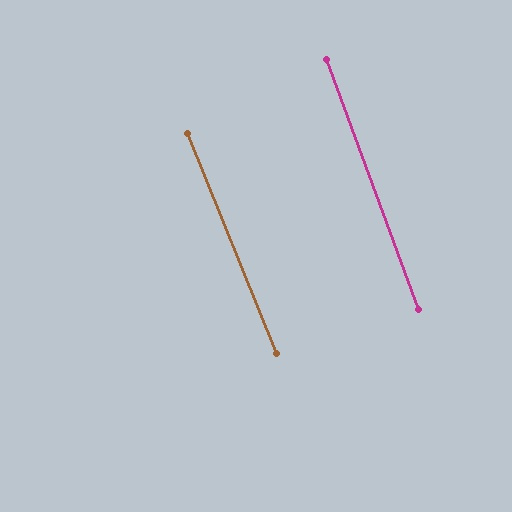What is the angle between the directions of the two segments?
Approximately 2 degrees.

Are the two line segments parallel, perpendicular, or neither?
Parallel — their directions differ by only 1.8°.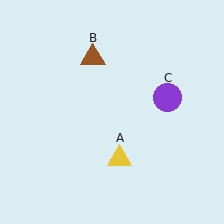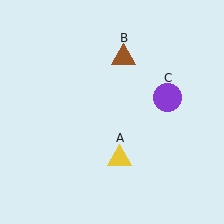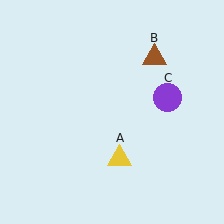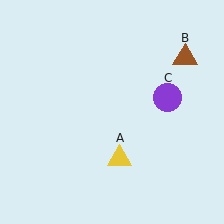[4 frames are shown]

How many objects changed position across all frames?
1 object changed position: brown triangle (object B).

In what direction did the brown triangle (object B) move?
The brown triangle (object B) moved right.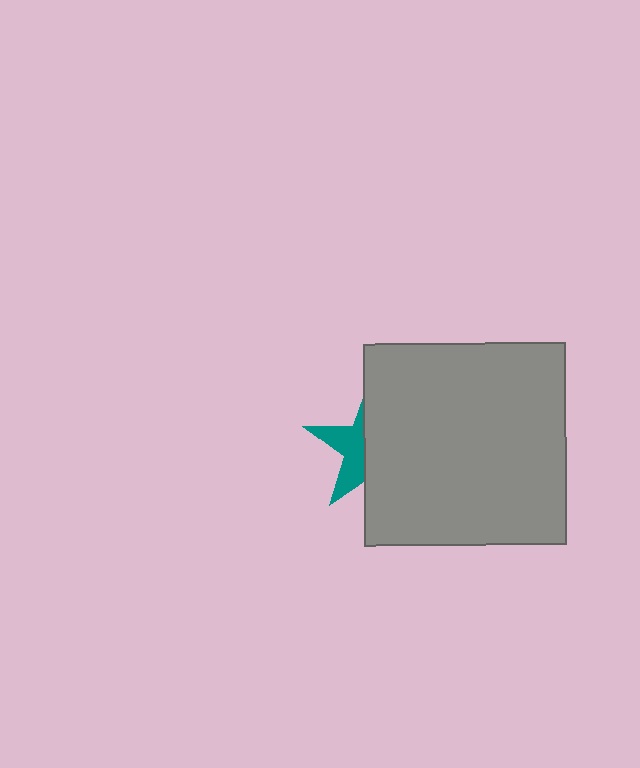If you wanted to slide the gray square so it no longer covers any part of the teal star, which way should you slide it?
Slide it right — that is the most direct way to separate the two shapes.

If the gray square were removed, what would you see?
You would see the complete teal star.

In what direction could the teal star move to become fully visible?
The teal star could move left. That would shift it out from behind the gray square entirely.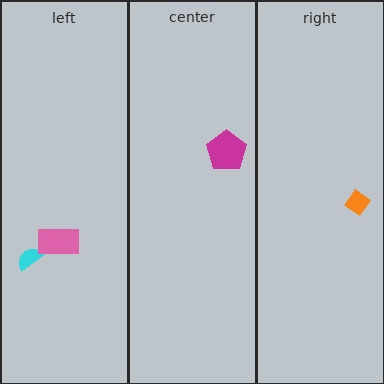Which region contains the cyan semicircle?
The left region.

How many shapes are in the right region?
1.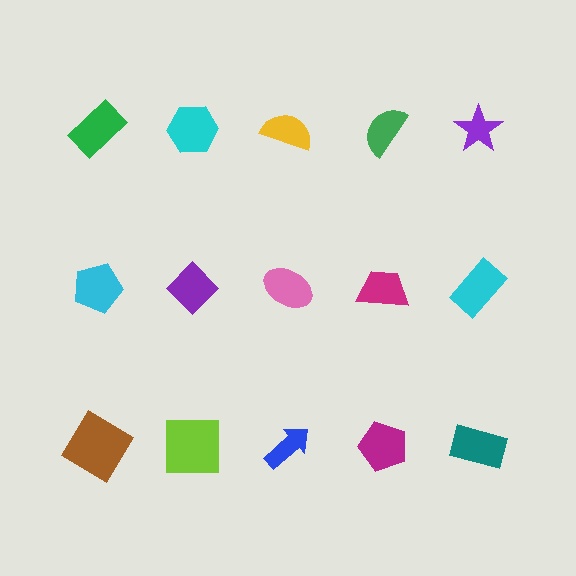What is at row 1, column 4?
A green semicircle.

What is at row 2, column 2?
A purple diamond.